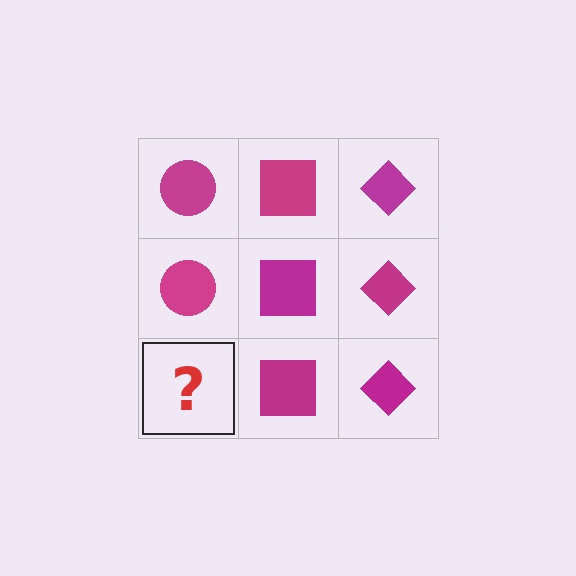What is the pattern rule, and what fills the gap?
The rule is that each column has a consistent shape. The gap should be filled with a magenta circle.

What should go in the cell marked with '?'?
The missing cell should contain a magenta circle.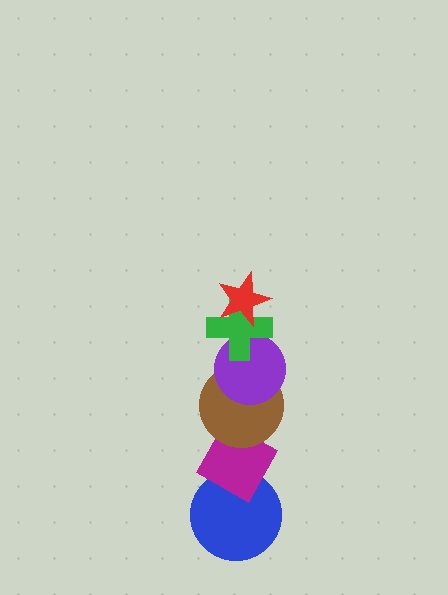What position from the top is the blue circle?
The blue circle is 6th from the top.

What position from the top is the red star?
The red star is 1st from the top.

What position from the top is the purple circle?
The purple circle is 3rd from the top.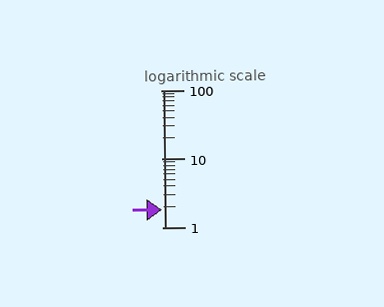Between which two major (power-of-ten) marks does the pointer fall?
The pointer is between 1 and 10.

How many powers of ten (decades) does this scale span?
The scale spans 2 decades, from 1 to 100.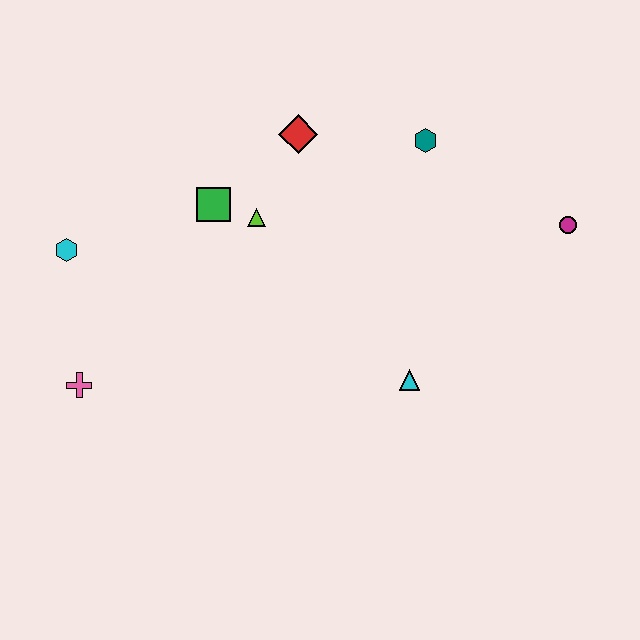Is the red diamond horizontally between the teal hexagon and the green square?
Yes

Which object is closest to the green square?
The lime triangle is closest to the green square.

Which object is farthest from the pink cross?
The magenta circle is farthest from the pink cross.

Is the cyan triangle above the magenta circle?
No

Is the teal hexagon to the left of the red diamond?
No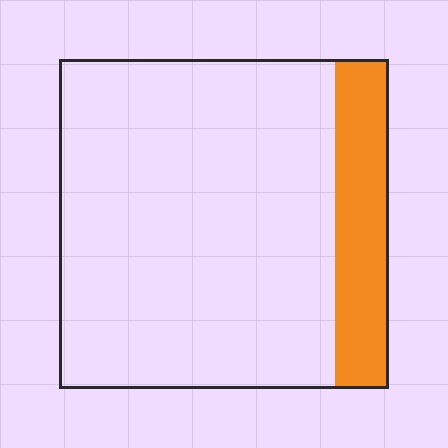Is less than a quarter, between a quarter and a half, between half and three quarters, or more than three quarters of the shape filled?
Less than a quarter.